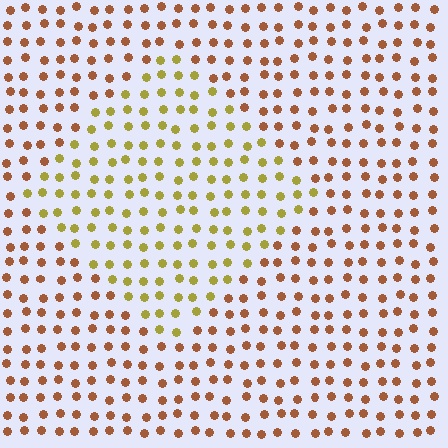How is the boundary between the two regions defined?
The boundary is defined purely by a slight shift in hue (about 39 degrees). Spacing, size, and orientation are identical on both sides.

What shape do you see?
I see a diamond.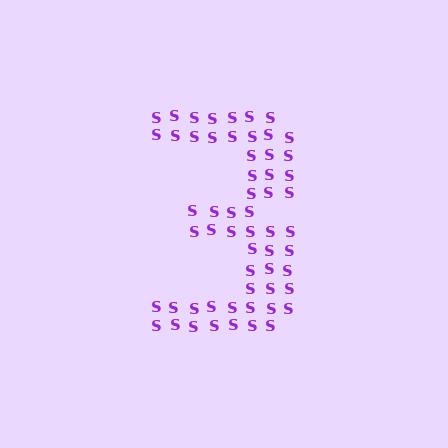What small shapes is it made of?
It is made of small letter S's.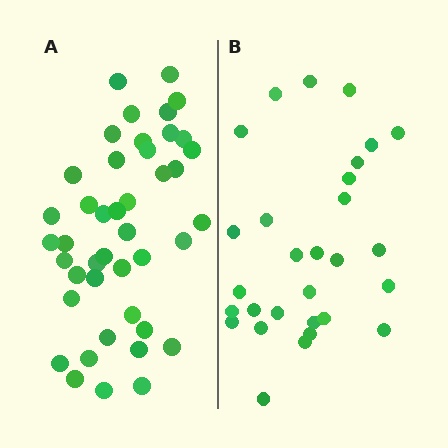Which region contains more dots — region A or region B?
Region A (the left region) has more dots.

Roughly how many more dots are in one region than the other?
Region A has approximately 15 more dots than region B.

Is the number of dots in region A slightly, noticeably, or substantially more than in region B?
Region A has substantially more. The ratio is roughly 1.5 to 1.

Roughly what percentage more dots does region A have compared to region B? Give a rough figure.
About 50% more.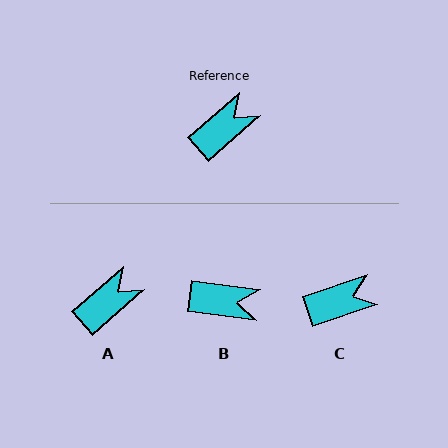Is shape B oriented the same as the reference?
No, it is off by about 49 degrees.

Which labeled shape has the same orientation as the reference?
A.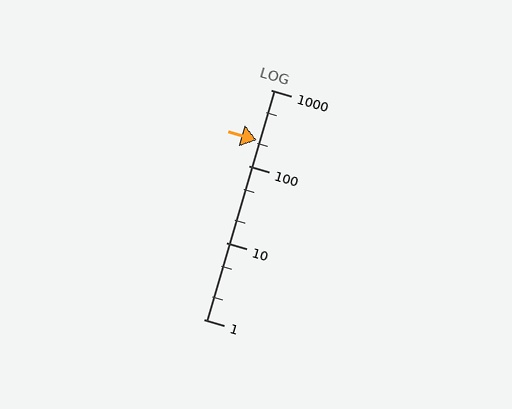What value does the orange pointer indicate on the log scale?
The pointer indicates approximately 220.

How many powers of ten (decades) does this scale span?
The scale spans 3 decades, from 1 to 1000.